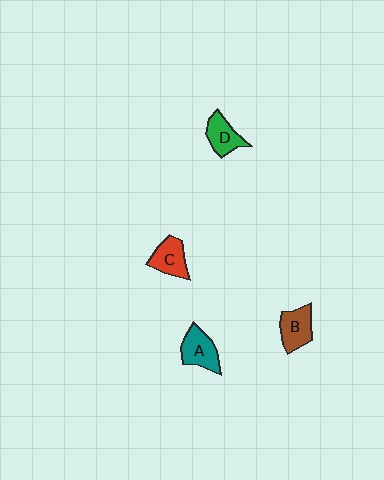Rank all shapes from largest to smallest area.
From largest to smallest: A (teal), B (brown), C (red), D (green).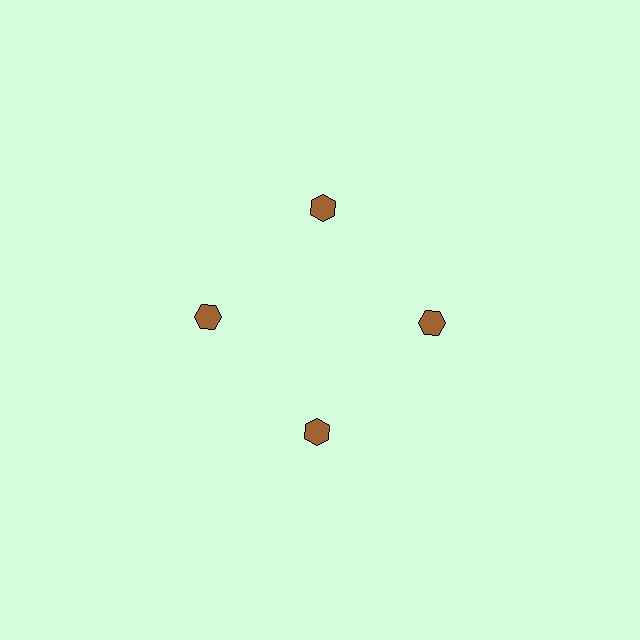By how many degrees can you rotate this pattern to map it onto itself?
The pattern maps onto itself every 90 degrees of rotation.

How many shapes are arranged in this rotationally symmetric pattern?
There are 4 shapes, arranged in 4 groups of 1.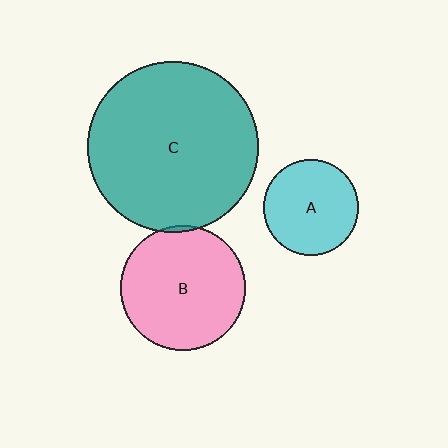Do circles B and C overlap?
Yes.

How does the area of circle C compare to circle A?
Approximately 3.2 times.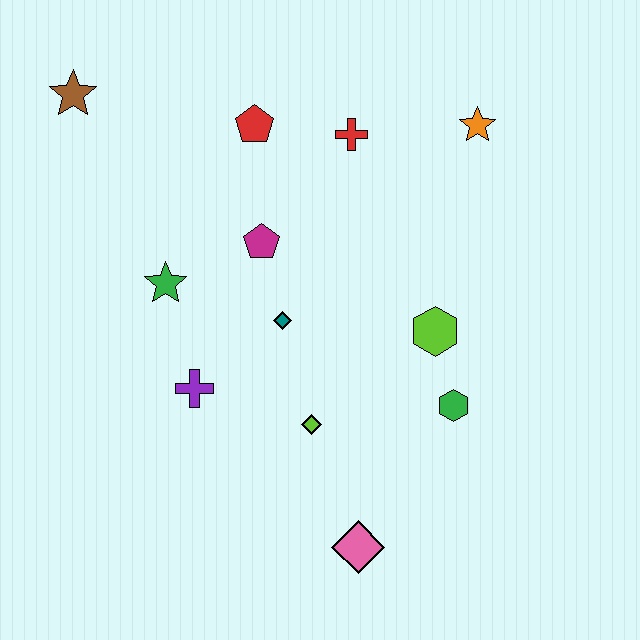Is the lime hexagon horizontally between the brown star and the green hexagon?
Yes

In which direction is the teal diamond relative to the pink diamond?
The teal diamond is above the pink diamond.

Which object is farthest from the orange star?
The pink diamond is farthest from the orange star.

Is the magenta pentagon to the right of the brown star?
Yes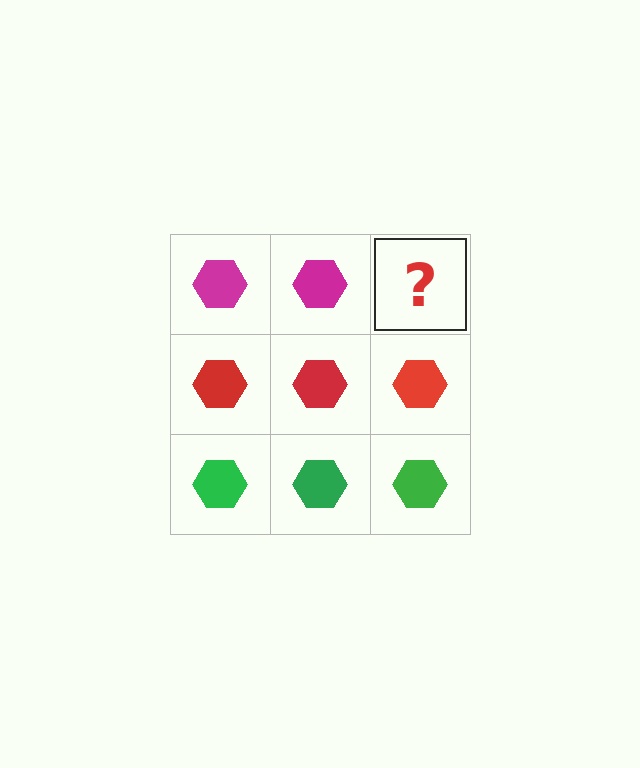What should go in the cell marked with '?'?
The missing cell should contain a magenta hexagon.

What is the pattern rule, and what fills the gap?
The rule is that each row has a consistent color. The gap should be filled with a magenta hexagon.